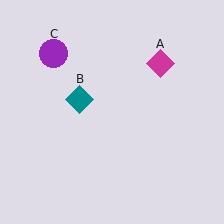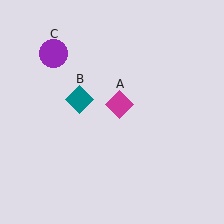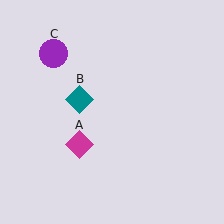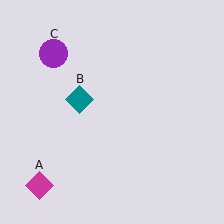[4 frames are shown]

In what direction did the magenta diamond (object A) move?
The magenta diamond (object A) moved down and to the left.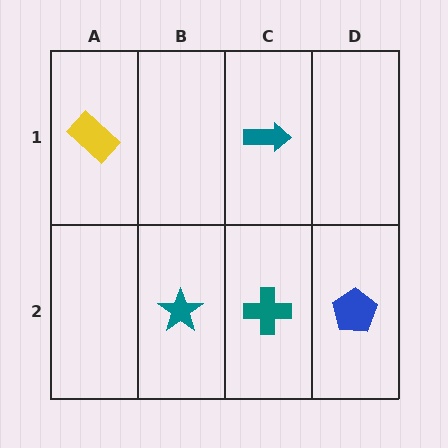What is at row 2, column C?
A teal cross.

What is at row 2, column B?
A teal star.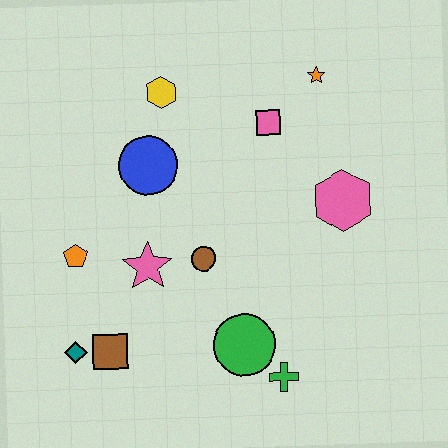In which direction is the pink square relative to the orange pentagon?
The pink square is to the right of the orange pentagon.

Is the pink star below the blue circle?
Yes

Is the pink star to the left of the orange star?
Yes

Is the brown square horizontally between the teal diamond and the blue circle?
Yes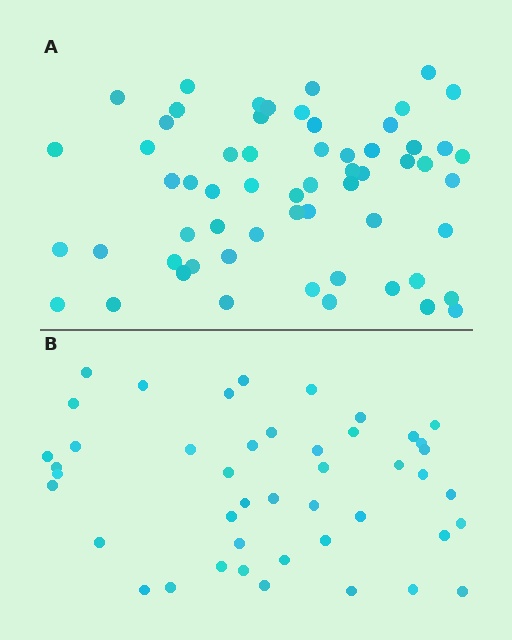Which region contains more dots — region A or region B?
Region A (the top region) has more dots.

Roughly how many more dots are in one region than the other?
Region A has approximately 15 more dots than region B.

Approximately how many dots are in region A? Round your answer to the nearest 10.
About 60 dots.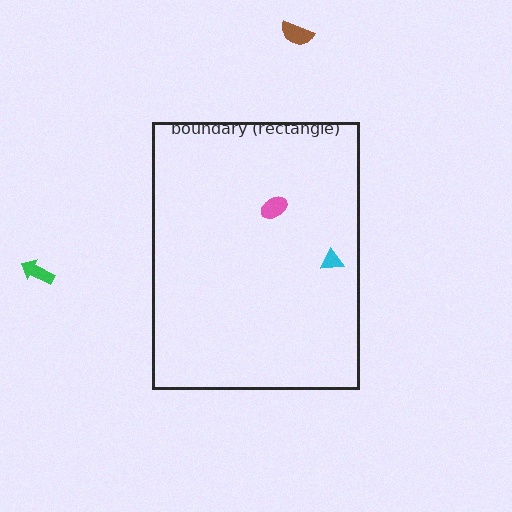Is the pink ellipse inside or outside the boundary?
Inside.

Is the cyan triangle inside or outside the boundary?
Inside.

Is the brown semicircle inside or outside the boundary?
Outside.